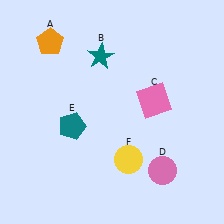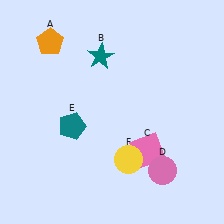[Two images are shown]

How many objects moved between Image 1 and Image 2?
1 object moved between the two images.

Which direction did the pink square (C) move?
The pink square (C) moved down.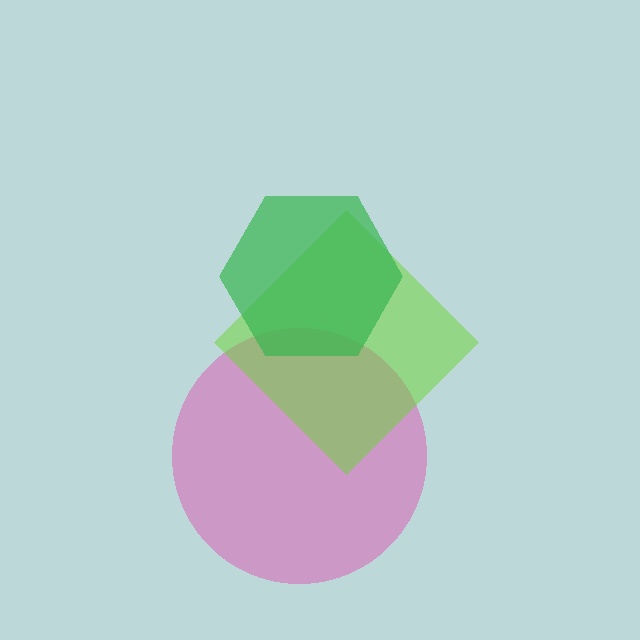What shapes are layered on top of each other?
The layered shapes are: a pink circle, a lime diamond, a green hexagon.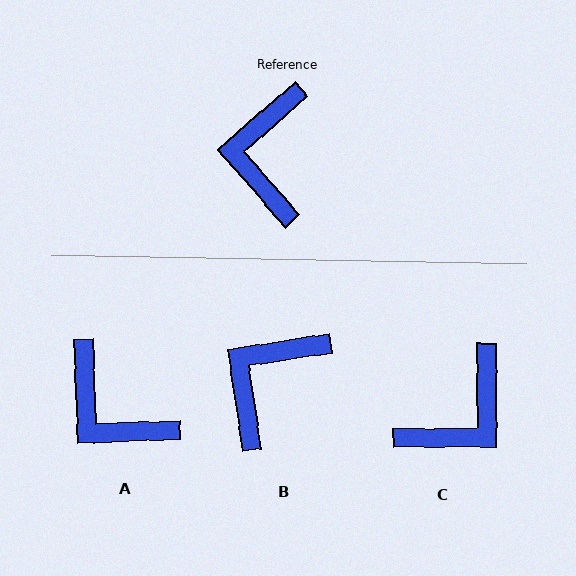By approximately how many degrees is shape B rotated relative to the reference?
Approximately 33 degrees clockwise.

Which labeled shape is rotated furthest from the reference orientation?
C, about 139 degrees away.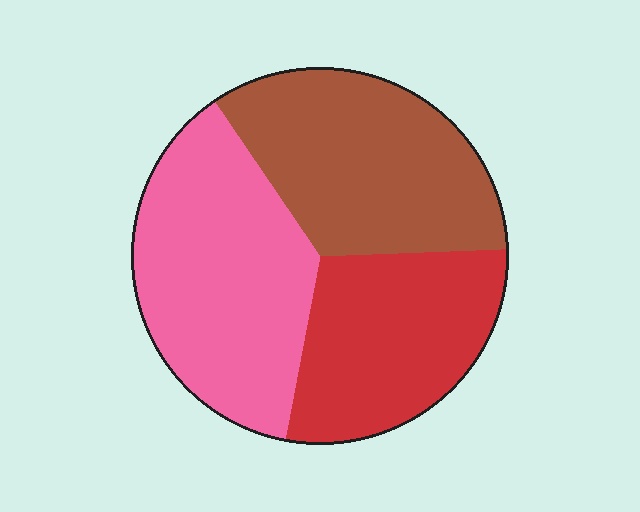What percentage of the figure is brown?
Brown covers 34% of the figure.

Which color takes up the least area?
Red, at roughly 30%.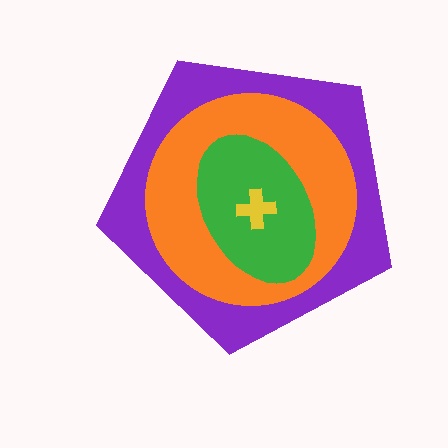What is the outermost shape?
The purple pentagon.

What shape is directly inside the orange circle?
The green ellipse.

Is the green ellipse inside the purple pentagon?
Yes.